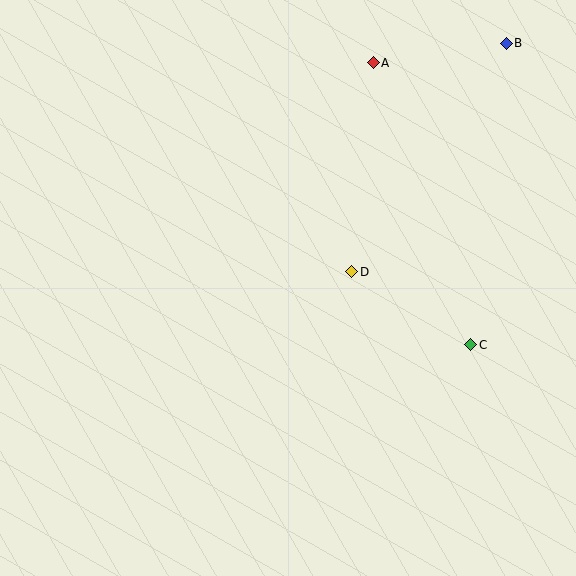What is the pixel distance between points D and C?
The distance between D and C is 140 pixels.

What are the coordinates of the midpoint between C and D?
The midpoint between C and D is at (411, 308).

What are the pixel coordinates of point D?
Point D is at (352, 272).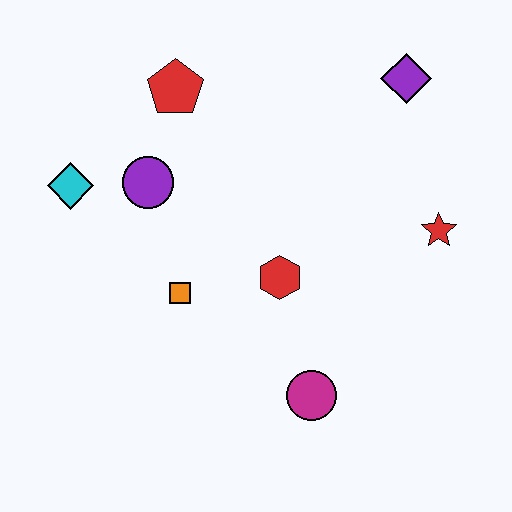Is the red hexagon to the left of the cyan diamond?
No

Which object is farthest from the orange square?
The purple diamond is farthest from the orange square.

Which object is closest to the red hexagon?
The orange square is closest to the red hexagon.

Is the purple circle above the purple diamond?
No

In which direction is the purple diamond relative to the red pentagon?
The purple diamond is to the right of the red pentagon.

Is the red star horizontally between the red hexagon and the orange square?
No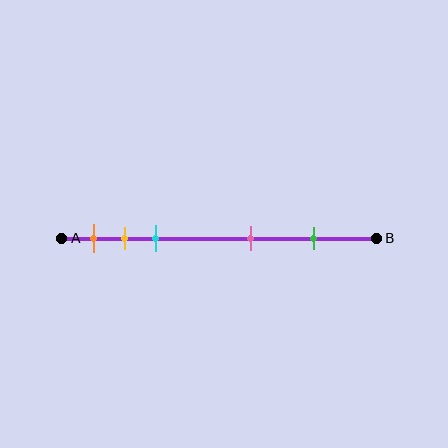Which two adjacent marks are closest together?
The yellow and cyan marks are the closest adjacent pair.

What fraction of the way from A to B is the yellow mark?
The yellow mark is approximately 20% (0.2) of the way from A to B.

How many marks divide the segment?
There are 5 marks dividing the segment.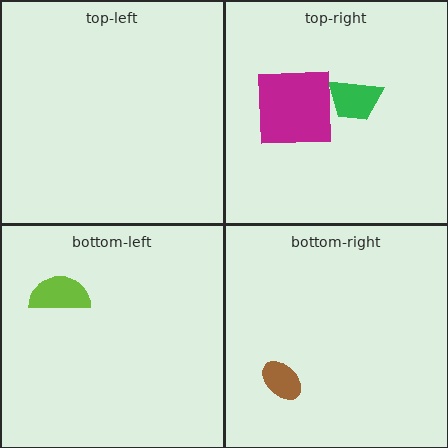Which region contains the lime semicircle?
The bottom-left region.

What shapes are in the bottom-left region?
The lime semicircle.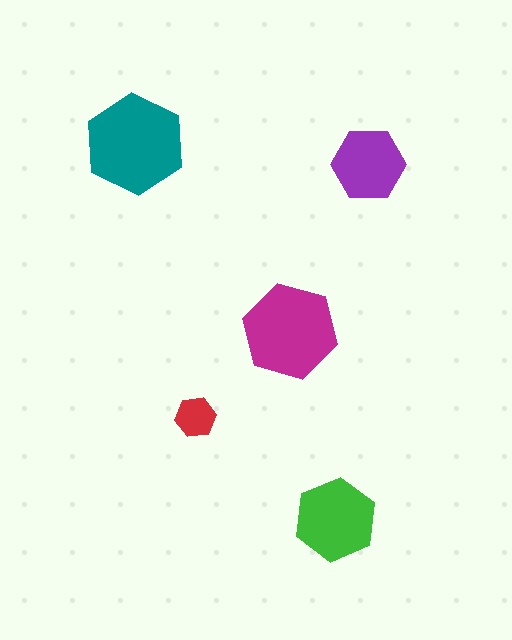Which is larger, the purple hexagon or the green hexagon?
The green one.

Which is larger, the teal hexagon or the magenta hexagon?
The teal one.